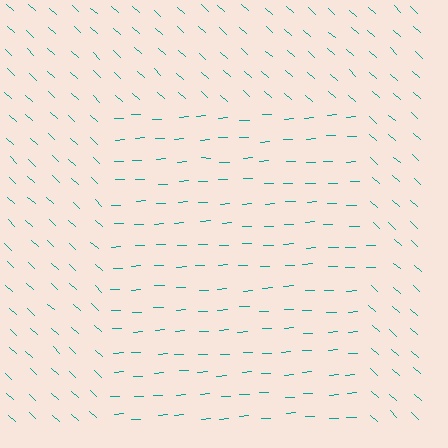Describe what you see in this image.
The image is filled with small teal line segments. A rectangle region in the image has lines oriented differently from the surrounding lines, creating a visible texture boundary.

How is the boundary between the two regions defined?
The boundary is defined purely by a change in line orientation (approximately 45 degrees difference). All lines are the same color and thickness.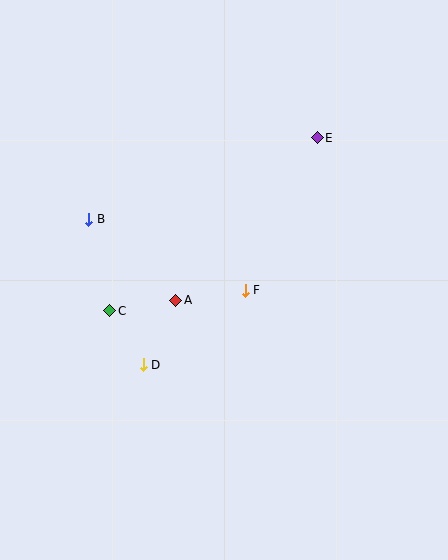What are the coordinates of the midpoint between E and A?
The midpoint between E and A is at (246, 219).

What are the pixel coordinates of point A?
Point A is at (176, 300).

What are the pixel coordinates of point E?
Point E is at (317, 138).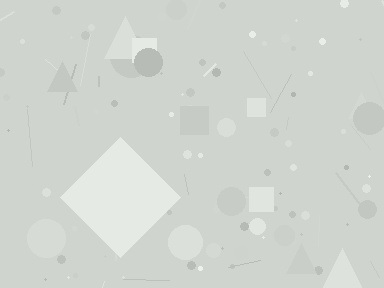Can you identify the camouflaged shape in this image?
The camouflaged shape is a diamond.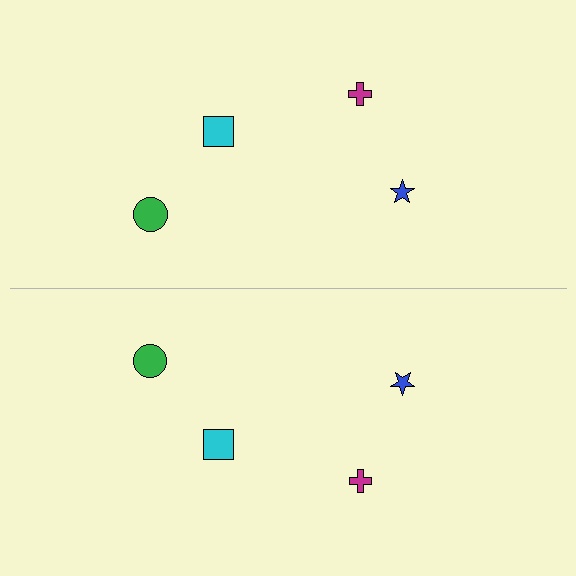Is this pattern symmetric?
Yes, this pattern has bilateral (reflection) symmetry.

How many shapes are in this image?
There are 8 shapes in this image.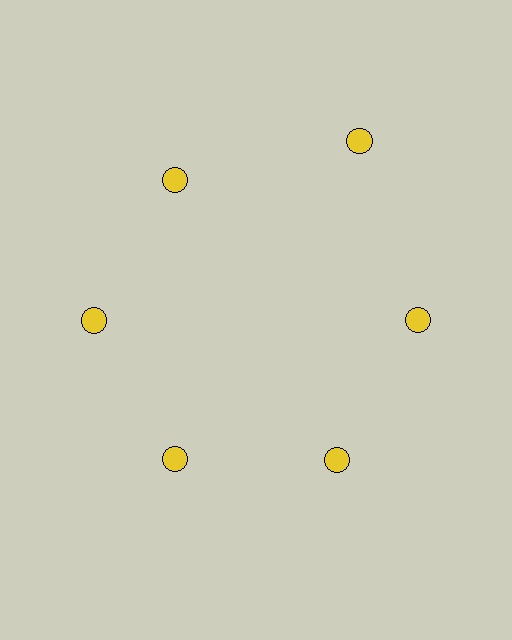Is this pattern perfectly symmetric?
No. The 6 yellow circles are arranged in a ring, but one element near the 1 o'clock position is pushed outward from the center, breaking the 6-fold rotational symmetry.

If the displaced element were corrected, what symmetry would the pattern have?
It would have 6-fold rotational symmetry — the pattern would map onto itself every 60 degrees.